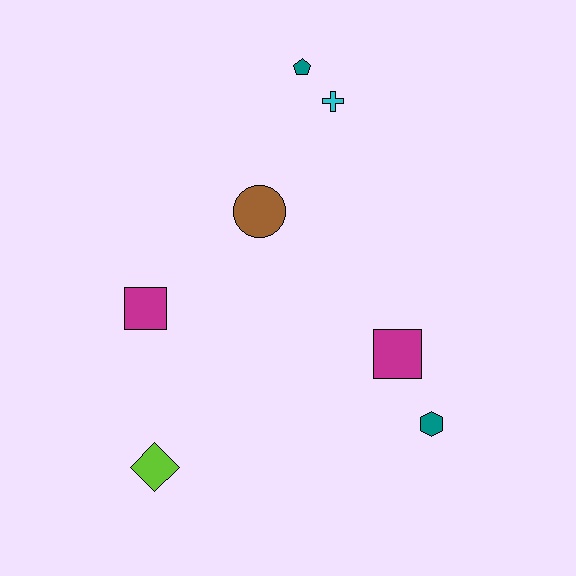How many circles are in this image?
There is 1 circle.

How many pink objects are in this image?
There are no pink objects.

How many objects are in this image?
There are 7 objects.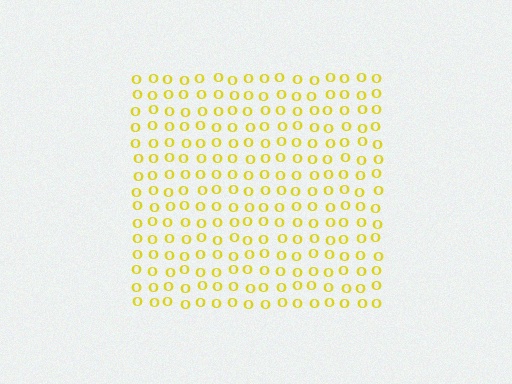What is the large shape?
The large shape is a square.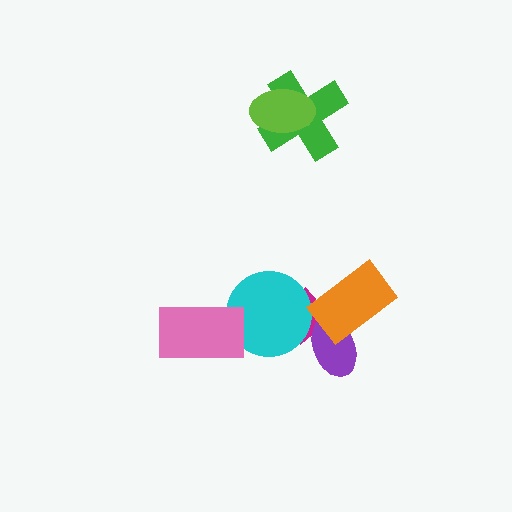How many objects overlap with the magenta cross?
3 objects overlap with the magenta cross.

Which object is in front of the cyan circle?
The pink rectangle is in front of the cyan circle.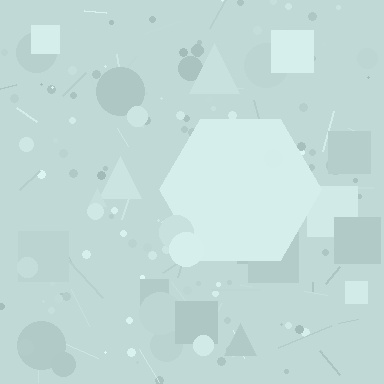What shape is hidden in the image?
A hexagon is hidden in the image.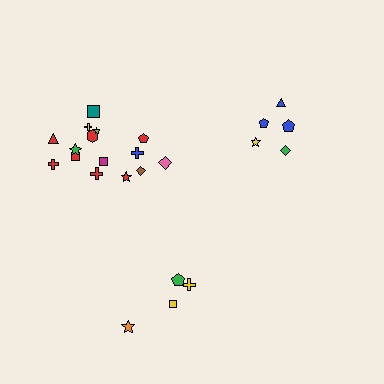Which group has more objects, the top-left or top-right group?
The top-left group.